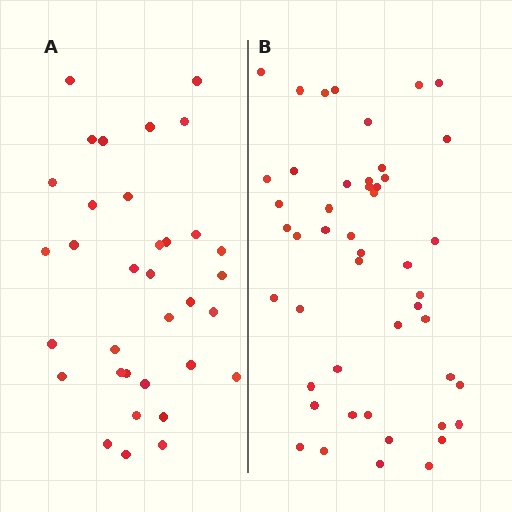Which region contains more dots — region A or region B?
Region B (the right region) has more dots.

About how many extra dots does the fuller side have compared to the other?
Region B has approximately 15 more dots than region A.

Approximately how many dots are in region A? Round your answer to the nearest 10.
About 30 dots. (The exact count is 34, which rounds to 30.)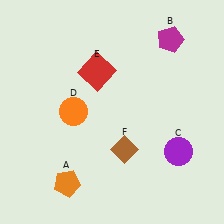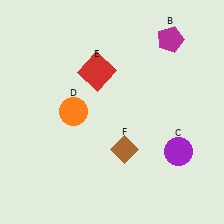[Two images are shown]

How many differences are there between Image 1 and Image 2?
There is 1 difference between the two images.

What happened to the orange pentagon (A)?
The orange pentagon (A) was removed in Image 2. It was in the bottom-left area of Image 1.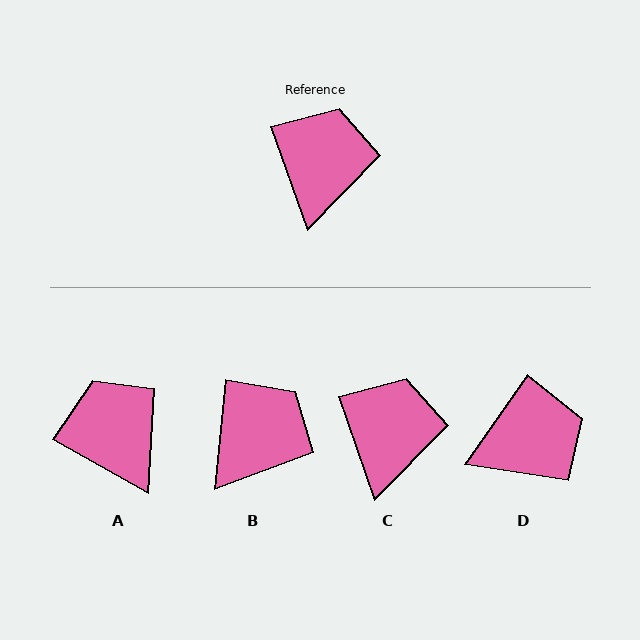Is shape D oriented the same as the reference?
No, it is off by about 54 degrees.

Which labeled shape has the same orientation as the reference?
C.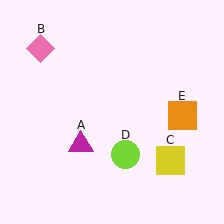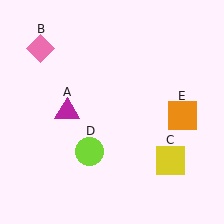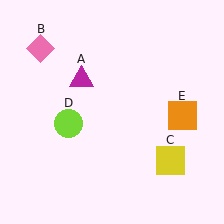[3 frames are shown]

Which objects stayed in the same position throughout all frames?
Pink diamond (object B) and yellow square (object C) and orange square (object E) remained stationary.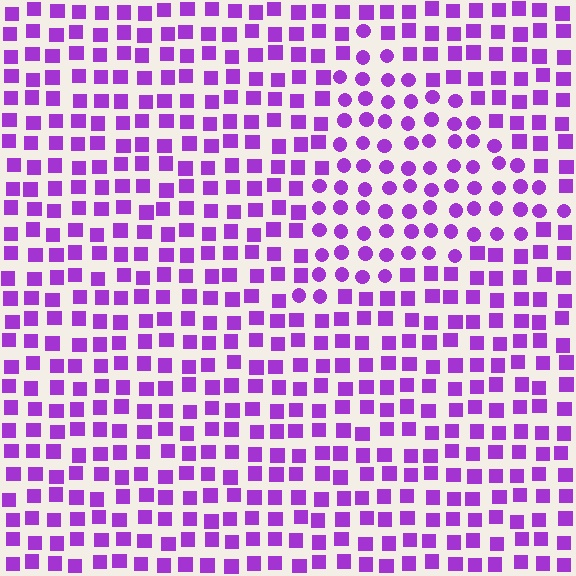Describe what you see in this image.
The image is filled with small purple elements arranged in a uniform grid. A triangle-shaped region contains circles, while the surrounding area contains squares. The boundary is defined purely by the change in element shape.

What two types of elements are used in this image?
The image uses circles inside the triangle region and squares outside it.